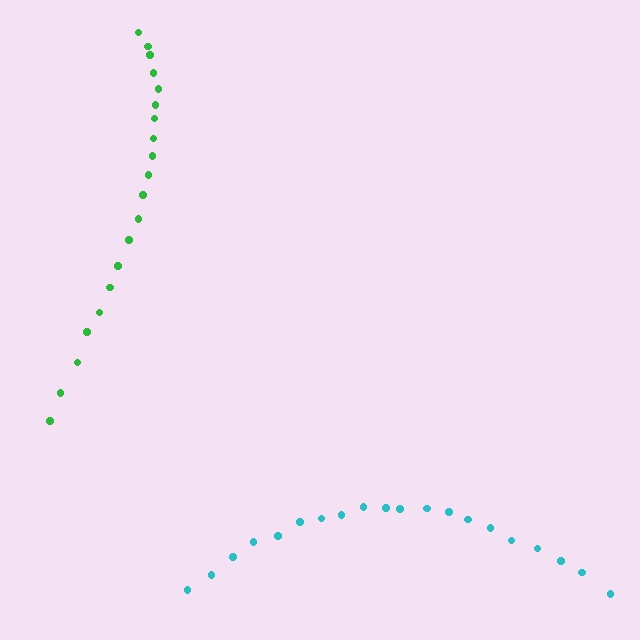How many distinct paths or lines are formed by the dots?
There are 2 distinct paths.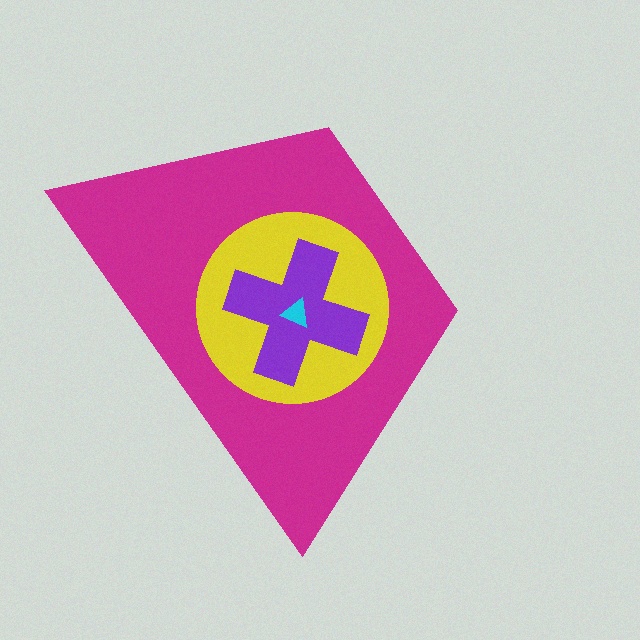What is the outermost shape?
The magenta trapezoid.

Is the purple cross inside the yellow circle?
Yes.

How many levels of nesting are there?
4.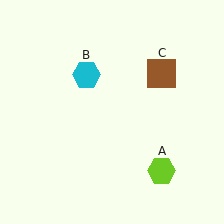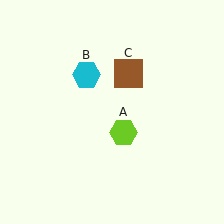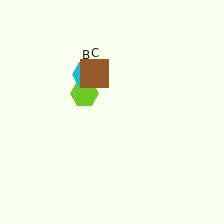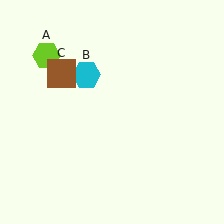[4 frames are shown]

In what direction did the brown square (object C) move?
The brown square (object C) moved left.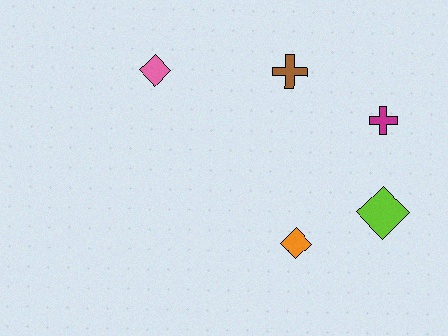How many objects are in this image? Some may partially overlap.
There are 5 objects.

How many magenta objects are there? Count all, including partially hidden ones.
There is 1 magenta object.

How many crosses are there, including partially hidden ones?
There are 2 crosses.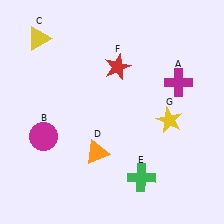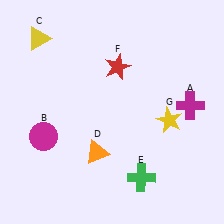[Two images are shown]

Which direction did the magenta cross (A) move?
The magenta cross (A) moved down.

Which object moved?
The magenta cross (A) moved down.